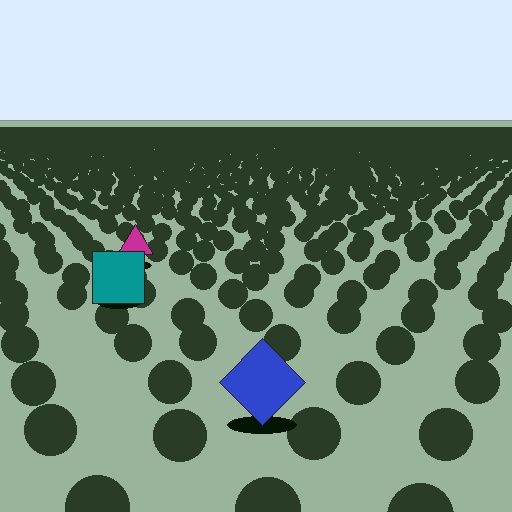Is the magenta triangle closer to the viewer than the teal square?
No. The teal square is closer — you can tell from the texture gradient: the ground texture is coarser near it.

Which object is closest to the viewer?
The blue diamond is closest. The texture marks near it are larger and more spread out.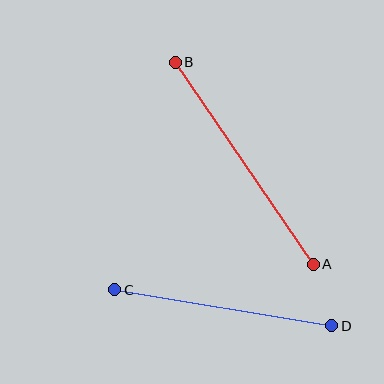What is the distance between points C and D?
The distance is approximately 220 pixels.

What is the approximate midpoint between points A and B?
The midpoint is at approximately (244, 163) pixels.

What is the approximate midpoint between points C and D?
The midpoint is at approximately (223, 308) pixels.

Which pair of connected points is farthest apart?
Points A and B are farthest apart.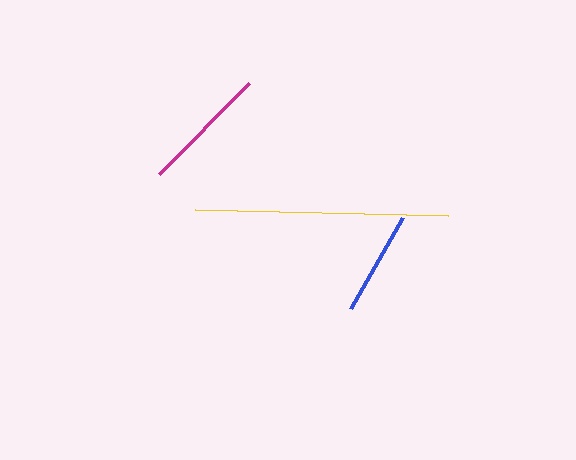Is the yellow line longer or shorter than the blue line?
The yellow line is longer than the blue line.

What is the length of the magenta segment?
The magenta segment is approximately 128 pixels long.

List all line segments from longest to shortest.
From longest to shortest: yellow, magenta, blue.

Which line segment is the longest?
The yellow line is the longest at approximately 254 pixels.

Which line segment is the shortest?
The blue line is the shortest at approximately 105 pixels.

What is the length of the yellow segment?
The yellow segment is approximately 254 pixels long.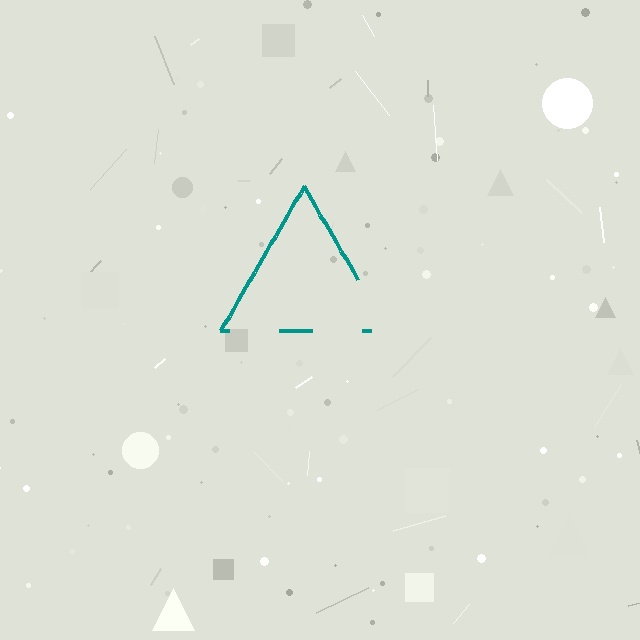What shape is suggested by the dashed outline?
The dashed outline suggests a triangle.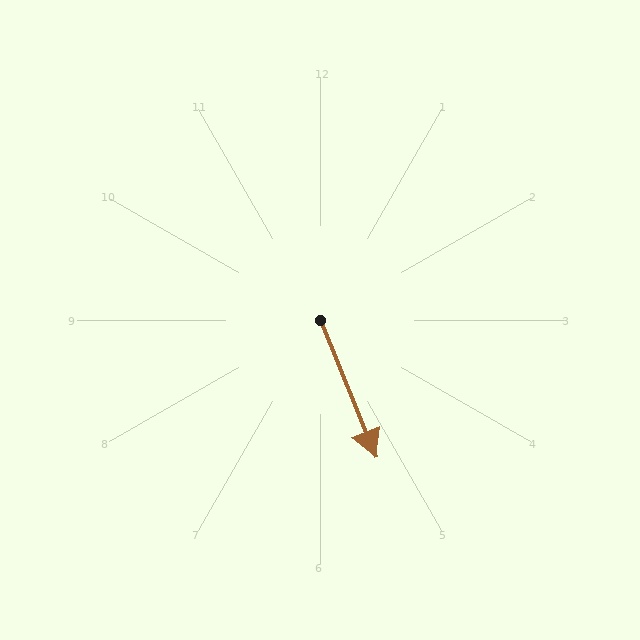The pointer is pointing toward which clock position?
Roughly 5 o'clock.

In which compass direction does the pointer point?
South.